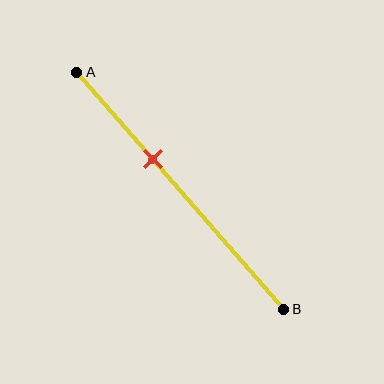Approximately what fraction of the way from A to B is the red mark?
The red mark is approximately 35% of the way from A to B.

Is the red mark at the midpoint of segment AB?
No, the mark is at about 35% from A, not at the 50% midpoint.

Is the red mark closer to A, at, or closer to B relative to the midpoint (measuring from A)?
The red mark is closer to point A than the midpoint of segment AB.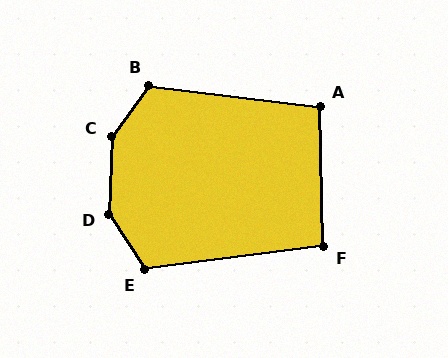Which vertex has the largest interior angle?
C, at approximately 146 degrees.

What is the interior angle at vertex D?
Approximately 145 degrees (obtuse).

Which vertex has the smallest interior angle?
F, at approximately 96 degrees.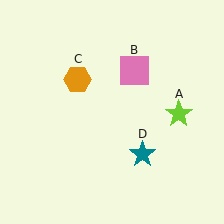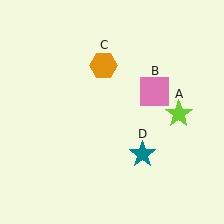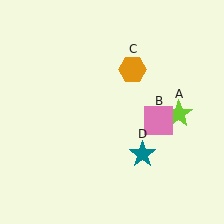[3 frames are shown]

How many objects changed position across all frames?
2 objects changed position: pink square (object B), orange hexagon (object C).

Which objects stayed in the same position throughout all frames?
Lime star (object A) and teal star (object D) remained stationary.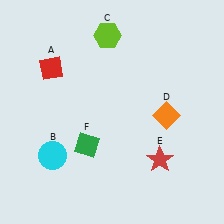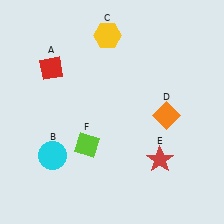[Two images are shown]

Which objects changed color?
C changed from lime to yellow. F changed from green to lime.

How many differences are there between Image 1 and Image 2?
There are 2 differences between the two images.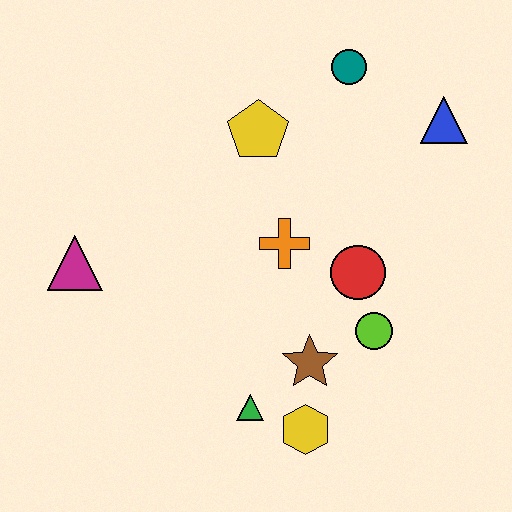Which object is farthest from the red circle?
The magenta triangle is farthest from the red circle.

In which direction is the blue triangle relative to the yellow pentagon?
The blue triangle is to the right of the yellow pentagon.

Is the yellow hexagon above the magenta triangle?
No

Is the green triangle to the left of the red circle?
Yes